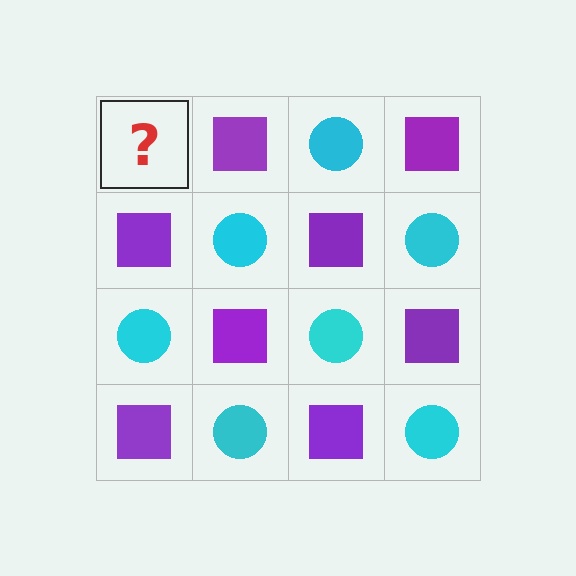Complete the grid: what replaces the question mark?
The question mark should be replaced with a cyan circle.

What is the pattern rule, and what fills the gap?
The rule is that it alternates cyan circle and purple square in a checkerboard pattern. The gap should be filled with a cyan circle.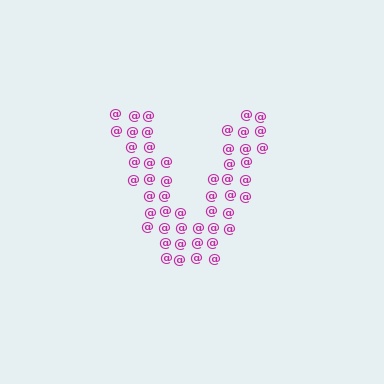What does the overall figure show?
The overall figure shows the letter V.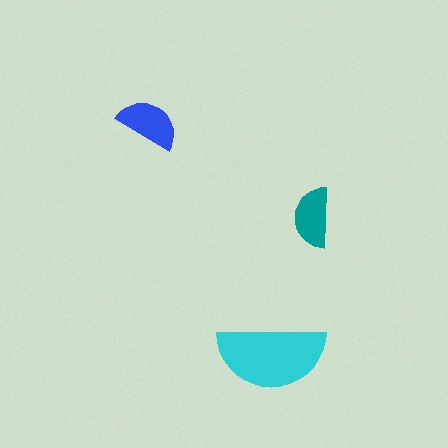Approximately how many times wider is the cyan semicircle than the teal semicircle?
About 2 times wider.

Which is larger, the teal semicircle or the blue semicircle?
The blue one.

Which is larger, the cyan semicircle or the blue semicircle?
The cyan one.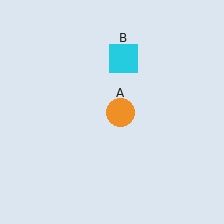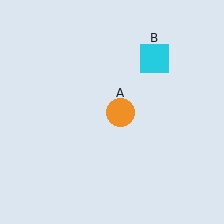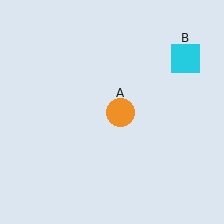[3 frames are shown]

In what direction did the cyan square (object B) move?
The cyan square (object B) moved right.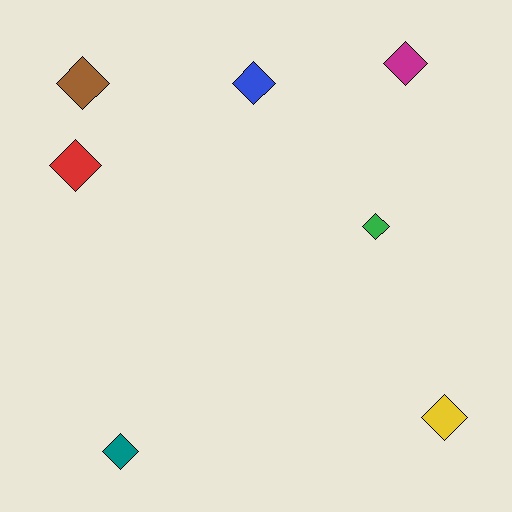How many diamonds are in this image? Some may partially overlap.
There are 7 diamonds.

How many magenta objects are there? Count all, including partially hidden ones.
There is 1 magenta object.